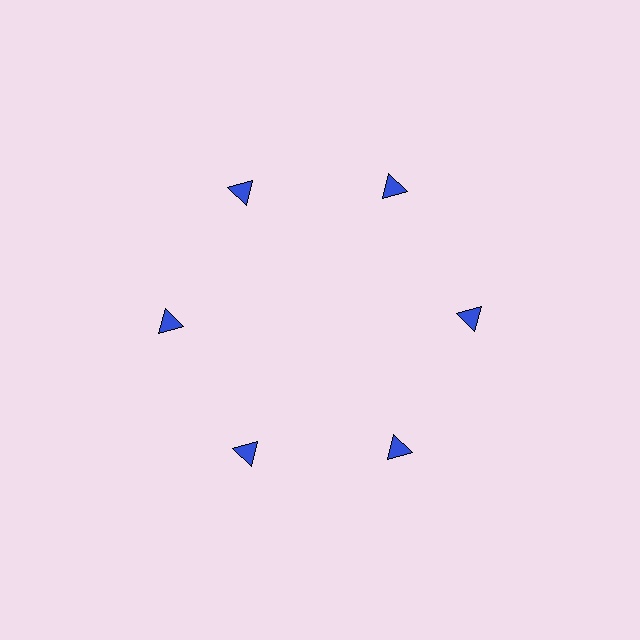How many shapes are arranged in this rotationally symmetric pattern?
There are 6 shapes, arranged in 6 groups of 1.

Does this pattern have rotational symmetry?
Yes, this pattern has 6-fold rotational symmetry. It looks the same after rotating 60 degrees around the center.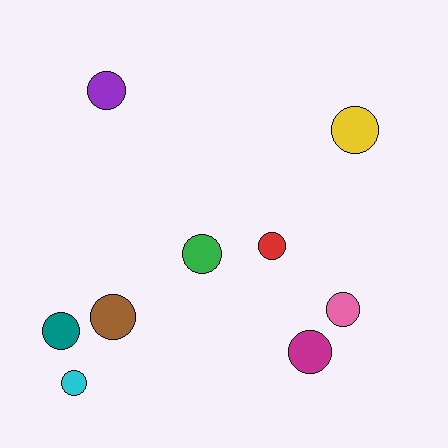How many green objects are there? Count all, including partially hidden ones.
There is 1 green object.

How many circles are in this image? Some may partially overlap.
There are 9 circles.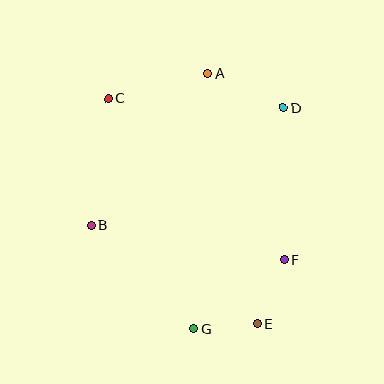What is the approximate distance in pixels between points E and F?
The distance between E and F is approximately 69 pixels.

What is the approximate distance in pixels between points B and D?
The distance between B and D is approximately 225 pixels.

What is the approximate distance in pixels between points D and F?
The distance between D and F is approximately 152 pixels.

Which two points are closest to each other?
Points E and G are closest to each other.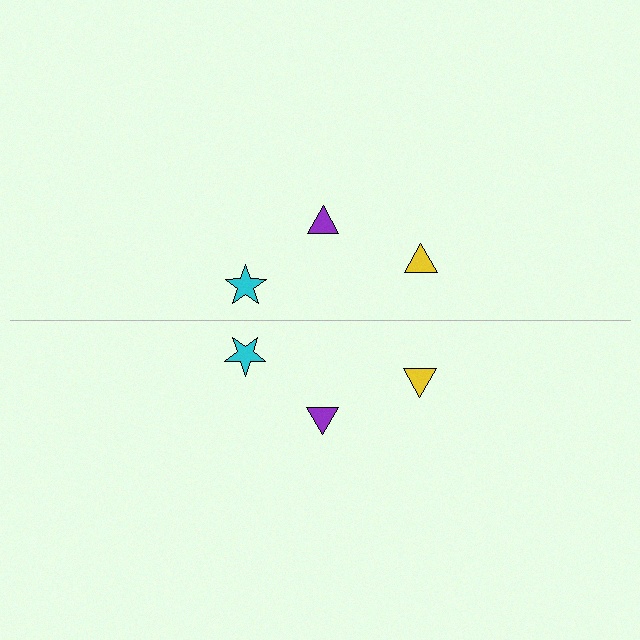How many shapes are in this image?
There are 6 shapes in this image.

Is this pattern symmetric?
Yes, this pattern has bilateral (reflection) symmetry.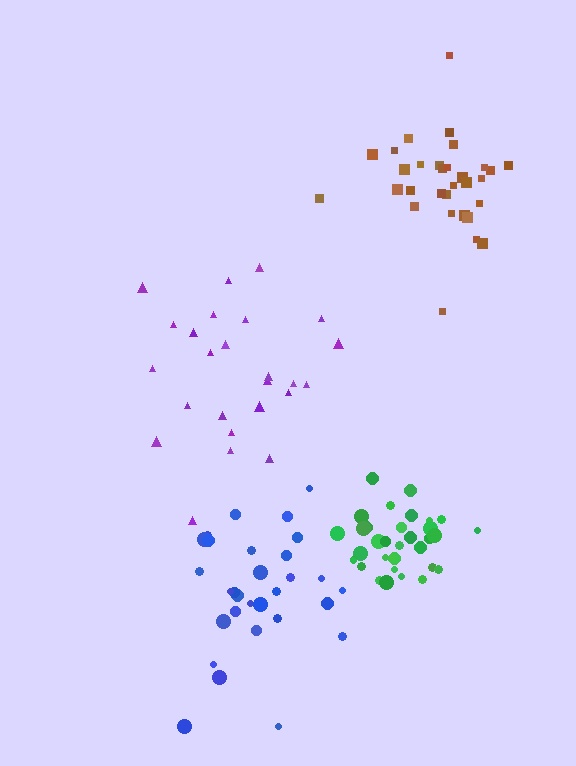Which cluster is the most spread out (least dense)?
Purple.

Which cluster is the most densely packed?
Green.